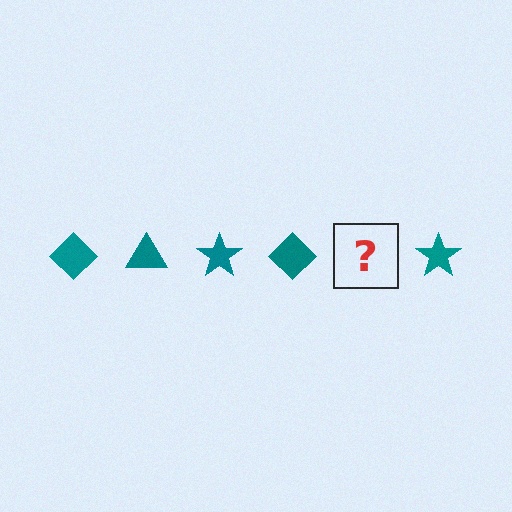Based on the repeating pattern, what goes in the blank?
The blank should be a teal triangle.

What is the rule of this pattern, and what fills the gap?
The rule is that the pattern cycles through diamond, triangle, star shapes in teal. The gap should be filled with a teal triangle.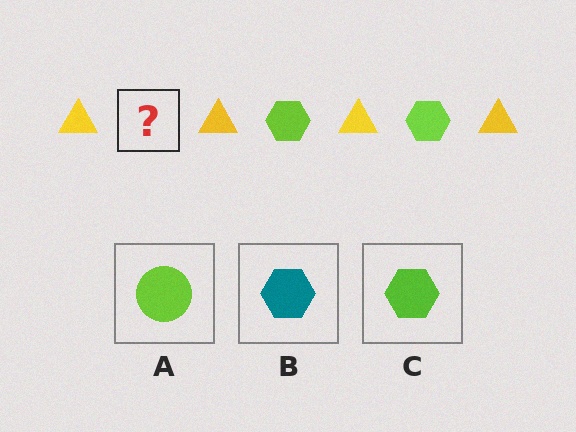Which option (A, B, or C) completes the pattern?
C.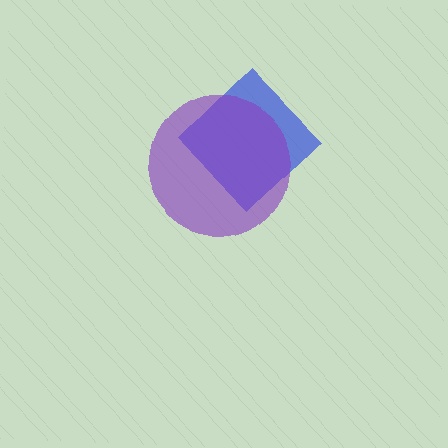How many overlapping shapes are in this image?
There are 2 overlapping shapes in the image.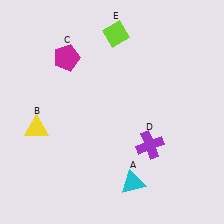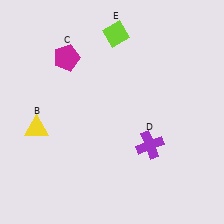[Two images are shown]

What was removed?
The cyan triangle (A) was removed in Image 2.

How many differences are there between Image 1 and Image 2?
There is 1 difference between the two images.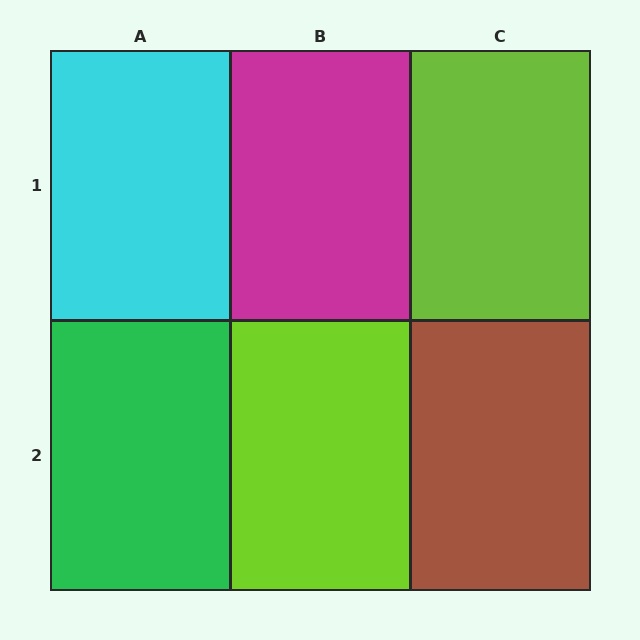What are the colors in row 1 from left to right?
Cyan, magenta, lime.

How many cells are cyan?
1 cell is cyan.